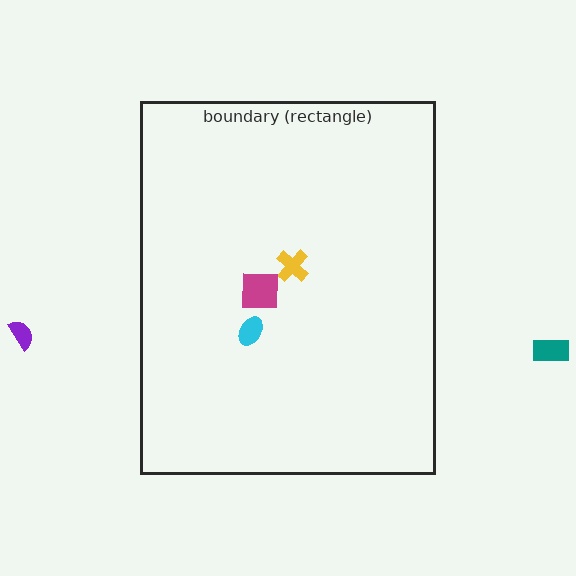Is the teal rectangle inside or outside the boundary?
Outside.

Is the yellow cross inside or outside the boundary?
Inside.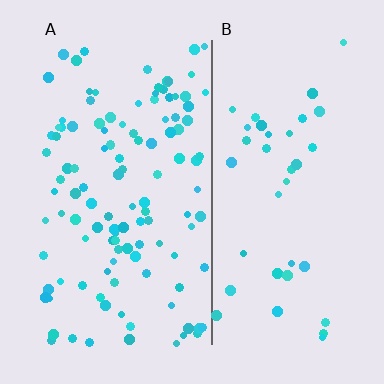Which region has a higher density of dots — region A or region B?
A (the left).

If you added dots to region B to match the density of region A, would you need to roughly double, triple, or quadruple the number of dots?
Approximately triple.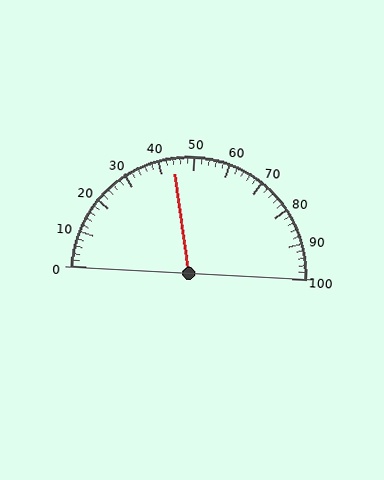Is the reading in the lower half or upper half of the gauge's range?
The reading is in the lower half of the range (0 to 100).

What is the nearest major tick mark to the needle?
The nearest major tick mark is 40.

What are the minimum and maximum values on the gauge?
The gauge ranges from 0 to 100.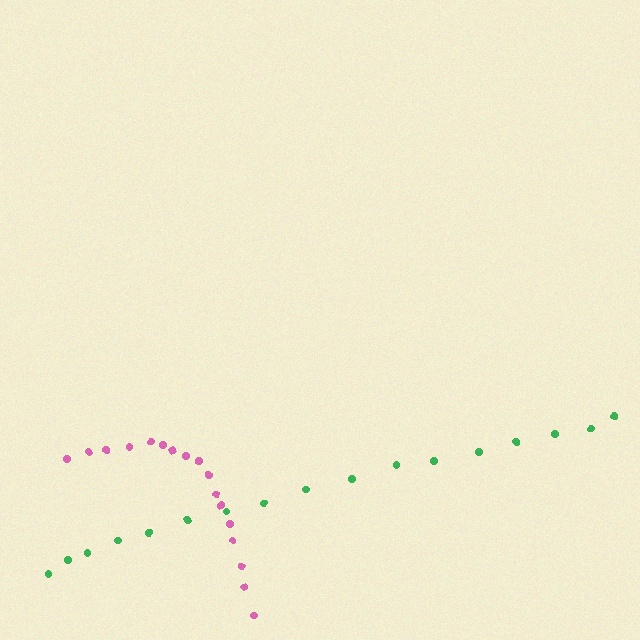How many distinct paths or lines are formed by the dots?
There are 2 distinct paths.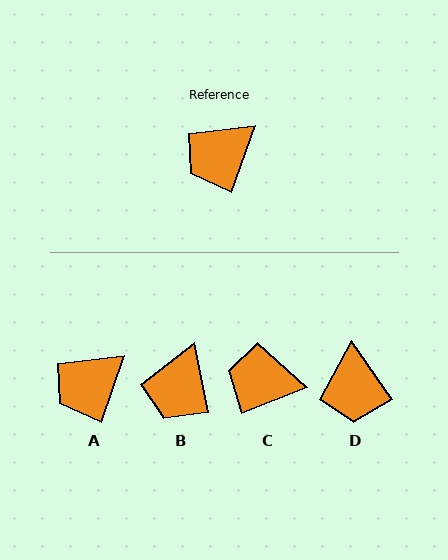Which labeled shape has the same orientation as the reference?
A.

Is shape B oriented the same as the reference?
No, it is off by about 31 degrees.